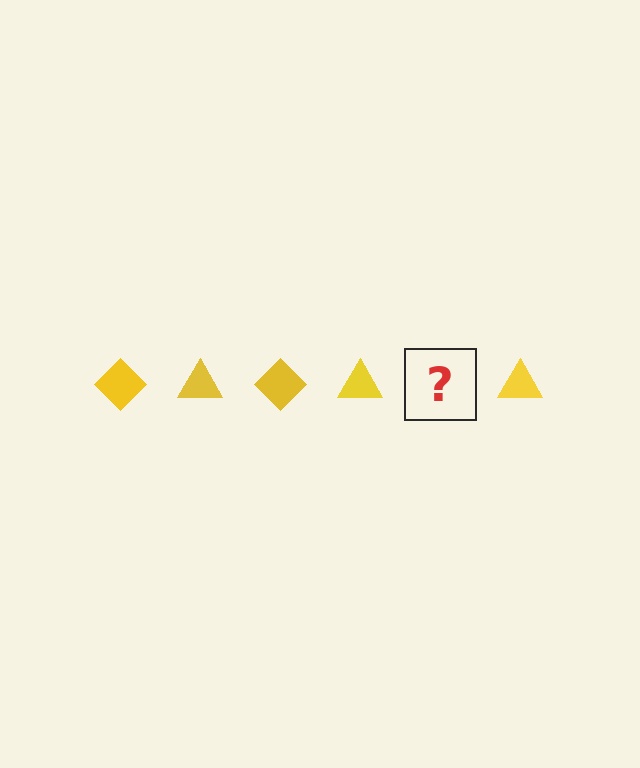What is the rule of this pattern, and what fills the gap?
The rule is that the pattern cycles through diamond, triangle shapes in yellow. The gap should be filled with a yellow diamond.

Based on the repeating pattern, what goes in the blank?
The blank should be a yellow diamond.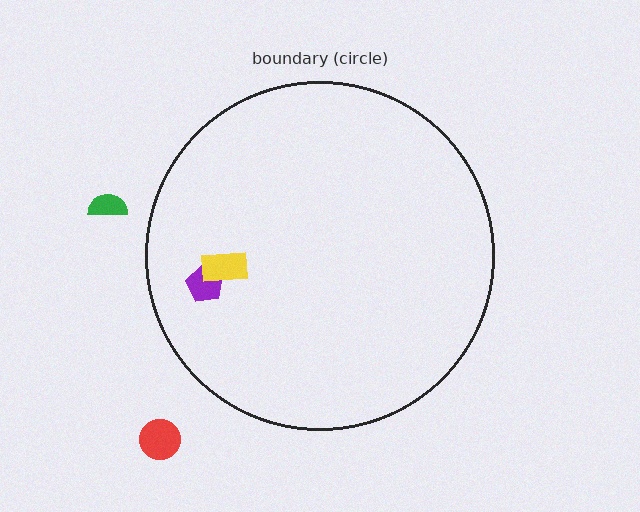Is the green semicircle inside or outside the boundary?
Outside.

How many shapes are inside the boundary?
2 inside, 2 outside.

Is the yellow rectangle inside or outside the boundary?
Inside.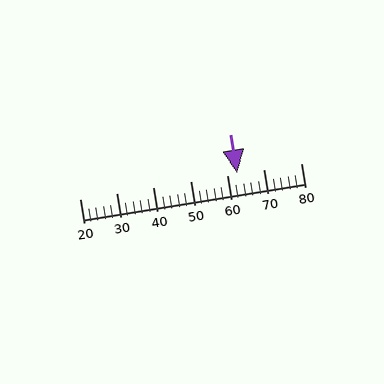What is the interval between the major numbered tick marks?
The major tick marks are spaced 10 units apart.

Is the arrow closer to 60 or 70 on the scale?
The arrow is closer to 60.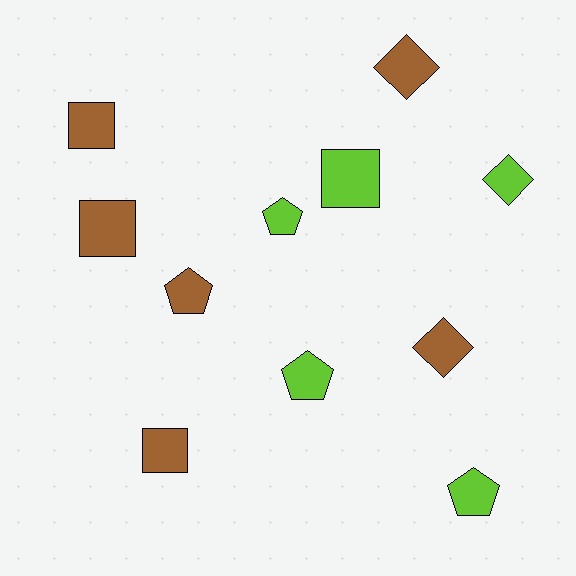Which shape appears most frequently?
Square, with 4 objects.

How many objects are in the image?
There are 11 objects.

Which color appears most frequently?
Brown, with 6 objects.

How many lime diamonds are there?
There is 1 lime diamond.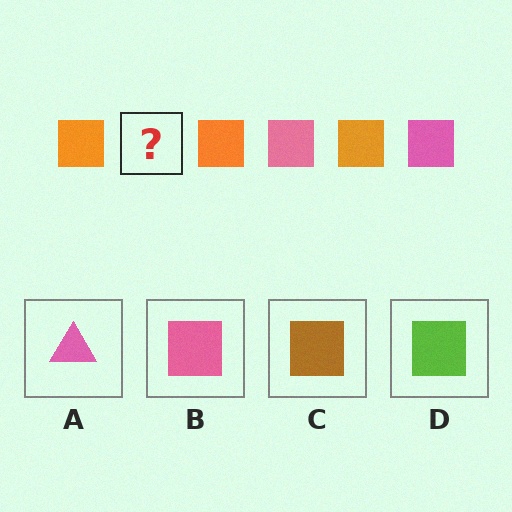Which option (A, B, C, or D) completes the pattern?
B.